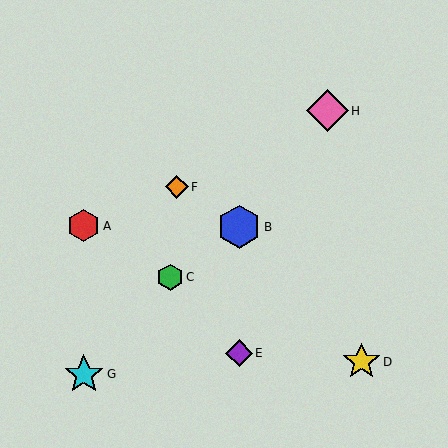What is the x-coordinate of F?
Object F is at x≈177.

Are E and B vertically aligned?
Yes, both are at x≈239.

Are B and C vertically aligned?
No, B is at x≈239 and C is at x≈170.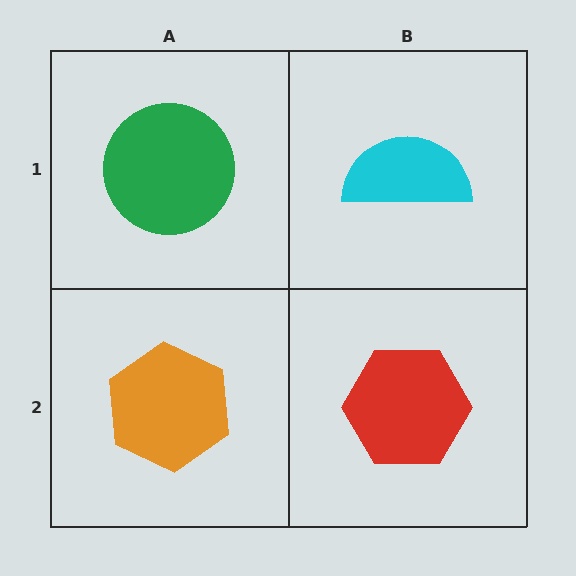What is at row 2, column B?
A red hexagon.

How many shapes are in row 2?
2 shapes.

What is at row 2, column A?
An orange hexagon.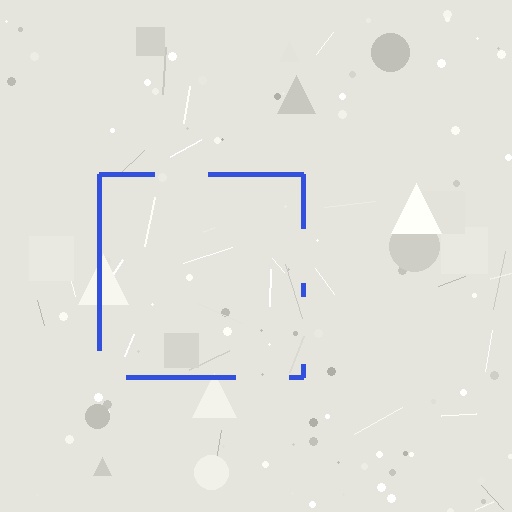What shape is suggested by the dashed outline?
The dashed outline suggests a square.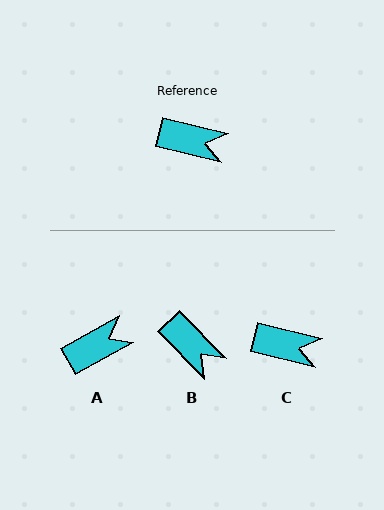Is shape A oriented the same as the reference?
No, it is off by about 43 degrees.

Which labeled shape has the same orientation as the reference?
C.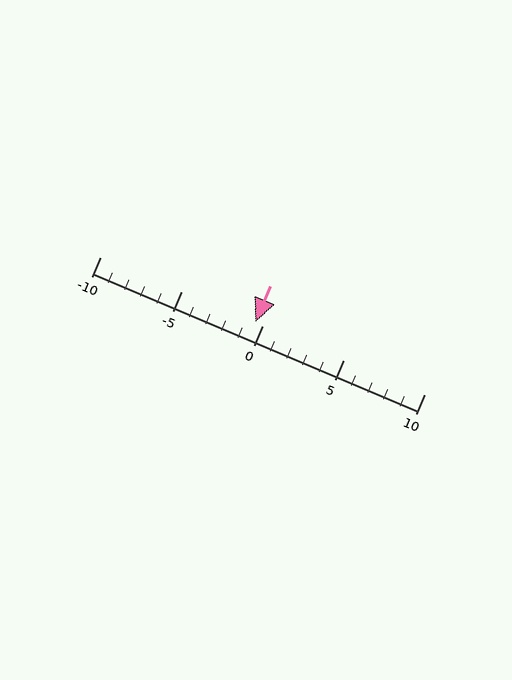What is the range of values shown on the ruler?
The ruler shows values from -10 to 10.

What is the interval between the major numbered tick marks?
The major tick marks are spaced 5 units apart.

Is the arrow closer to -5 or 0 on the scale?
The arrow is closer to 0.